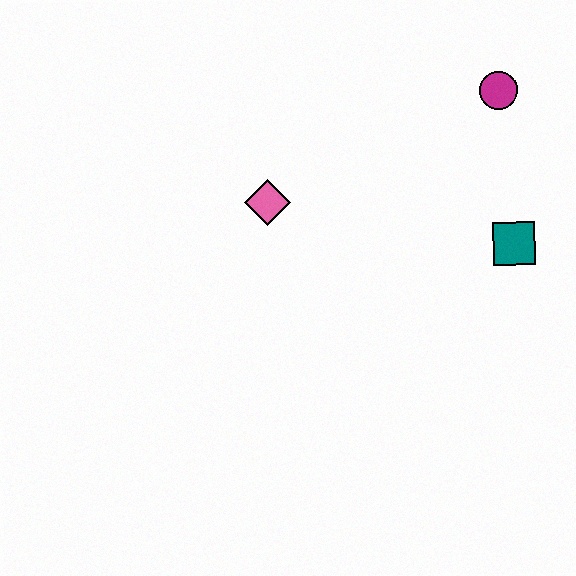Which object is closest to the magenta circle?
The teal square is closest to the magenta circle.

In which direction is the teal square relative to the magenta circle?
The teal square is below the magenta circle.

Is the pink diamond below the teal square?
No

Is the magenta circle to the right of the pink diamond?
Yes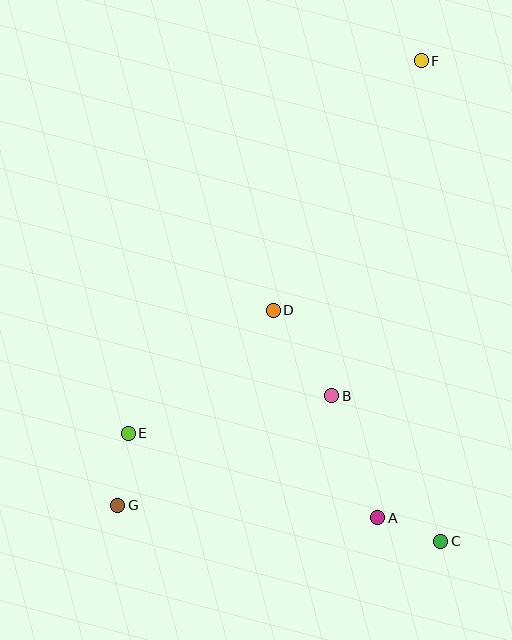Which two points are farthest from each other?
Points F and G are farthest from each other.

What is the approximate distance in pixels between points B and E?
The distance between B and E is approximately 207 pixels.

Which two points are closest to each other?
Points A and C are closest to each other.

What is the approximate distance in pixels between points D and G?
The distance between D and G is approximately 249 pixels.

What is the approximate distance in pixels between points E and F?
The distance between E and F is approximately 474 pixels.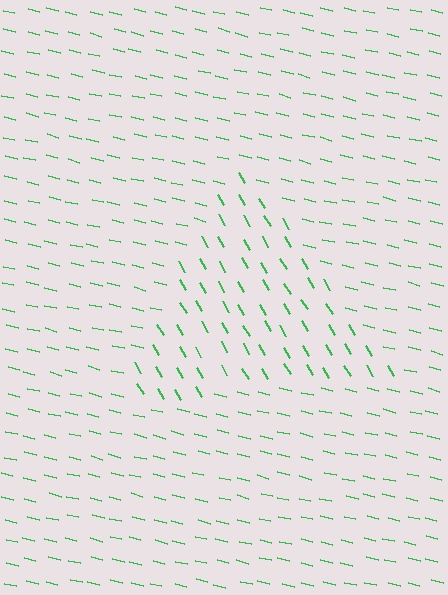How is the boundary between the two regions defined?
The boundary is defined purely by a change in line orientation (approximately 45 degrees difference). All lines are the same color and thickness.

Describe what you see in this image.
The image is filled with small green line segments. A triangle region in the image has lines oriented differently from the surrounding lines, creating a visible texture boundary.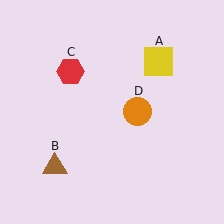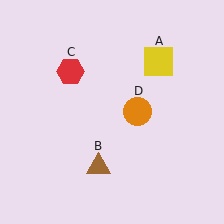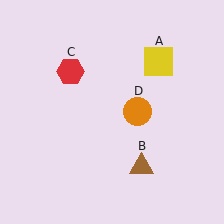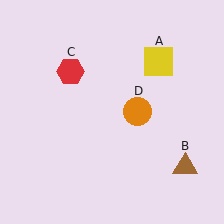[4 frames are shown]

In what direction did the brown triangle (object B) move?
The brown triangle (object B) moved right.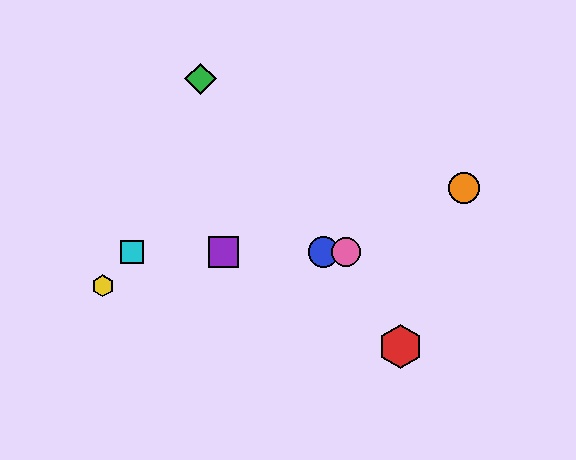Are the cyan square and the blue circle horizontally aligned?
Yes, both are at y≈252.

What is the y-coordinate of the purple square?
The purple square is at y≈252.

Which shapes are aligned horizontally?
The blue circle, the purple square, the cyan square, the pink circle are aligned horizontally.